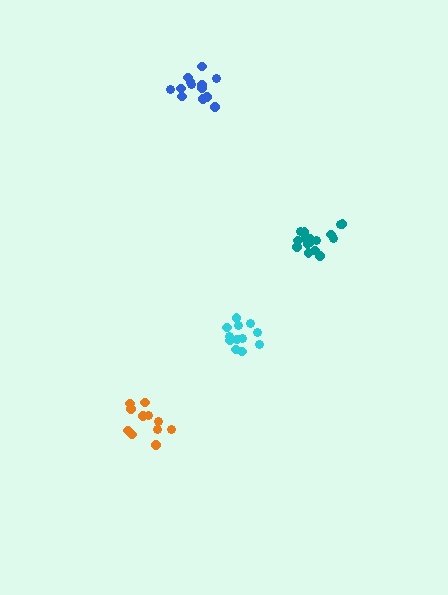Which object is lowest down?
The orange cluster is bottommost.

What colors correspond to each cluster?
The clusters are colored: teal, orange, blue, cyan.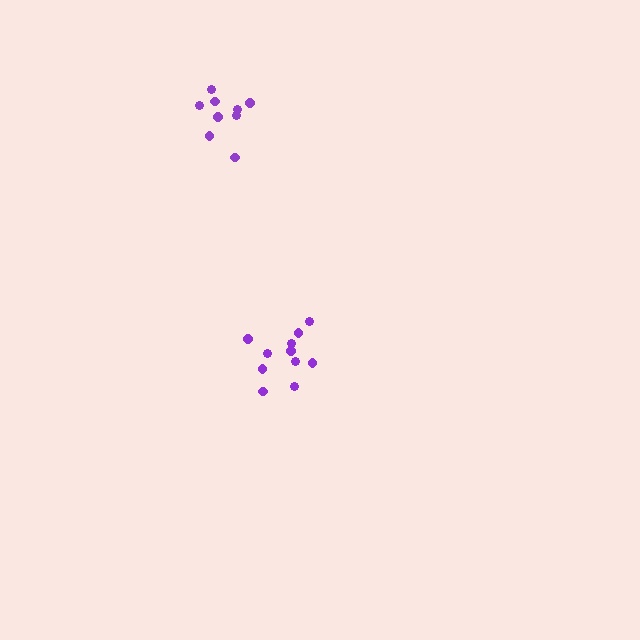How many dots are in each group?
Group 1: 11 dots, Group 2: 9 dots (20 total).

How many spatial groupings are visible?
There are 2 spatial groupings.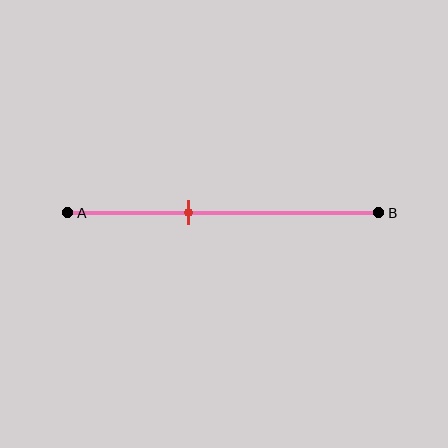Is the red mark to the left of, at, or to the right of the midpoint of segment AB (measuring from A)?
The red mark is to the left of the midpoint of segment AB.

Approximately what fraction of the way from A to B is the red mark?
The red mark is approximately 40% of the way from A to B.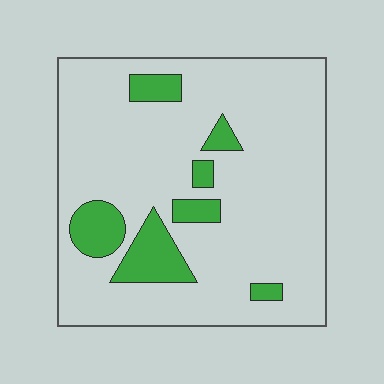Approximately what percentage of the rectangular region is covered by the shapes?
Approximately 15%.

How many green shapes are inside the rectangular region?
7.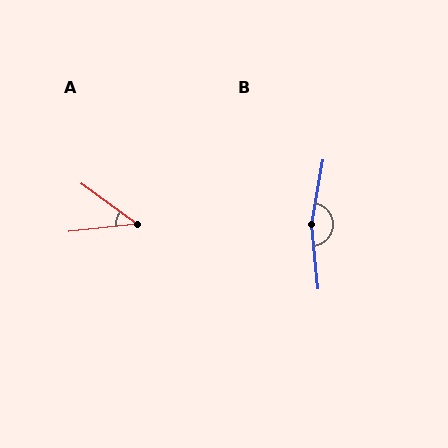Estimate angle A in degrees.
Approximately 43 degrees.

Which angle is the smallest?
A, at approximately 43 degrees.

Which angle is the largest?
B, at approximately 164 degrees.